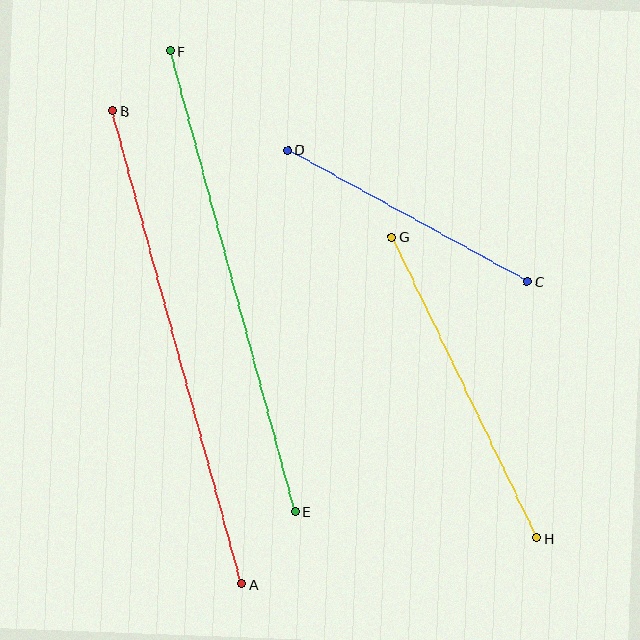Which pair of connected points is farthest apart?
Points A and B are farthest apart.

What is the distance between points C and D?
The distance is approximately 273 pixels.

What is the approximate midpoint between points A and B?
The midpoint is at approximately (177, 347) pixels.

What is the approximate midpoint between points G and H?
The midpoint is at approximately (464, 387) pixels.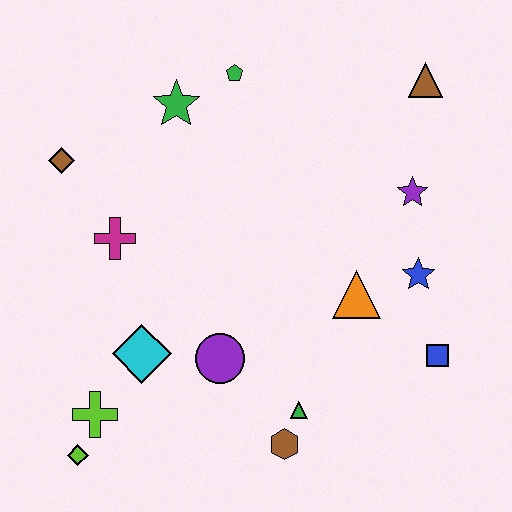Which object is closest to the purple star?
The blue star is closest to the purple star.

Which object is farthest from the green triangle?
The brown triangle is farthest from the green triangle.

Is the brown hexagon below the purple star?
Yes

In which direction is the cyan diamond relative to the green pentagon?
The cyan diamond is below the green pentagon.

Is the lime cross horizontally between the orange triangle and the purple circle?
No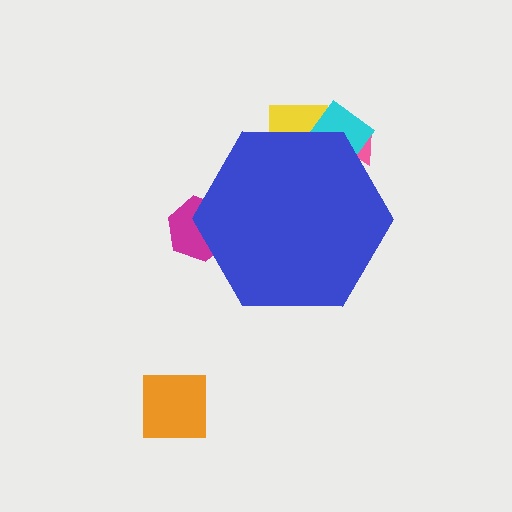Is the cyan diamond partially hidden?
Yes, the cyan diamond is partially hidden behind the blue hexagon.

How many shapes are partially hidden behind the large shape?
5 shapes are partially hidden.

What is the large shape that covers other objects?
A blue hexagon.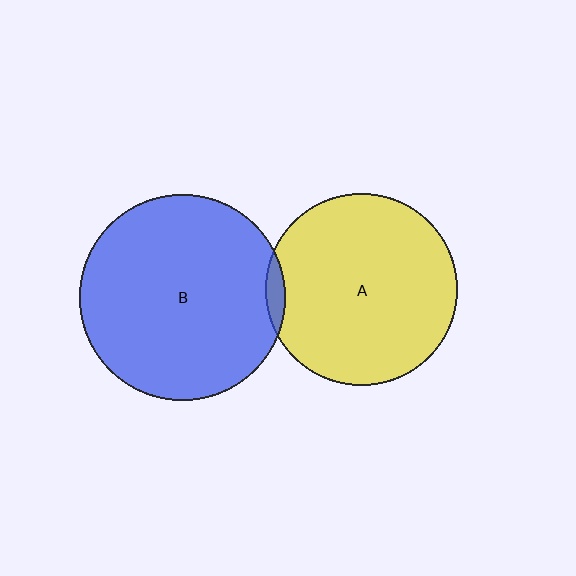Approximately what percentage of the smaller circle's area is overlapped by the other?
Approximately 5%.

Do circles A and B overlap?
Yes.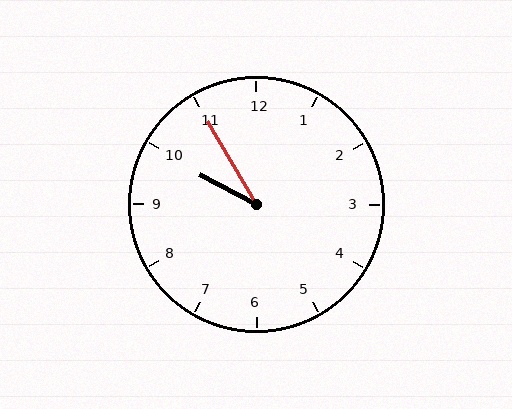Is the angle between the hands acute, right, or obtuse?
It is acute.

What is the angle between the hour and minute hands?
Approximately 32 degrees.